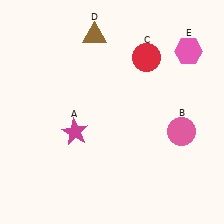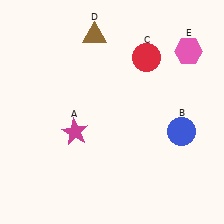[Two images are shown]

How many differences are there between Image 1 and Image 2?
There is 1 difference between the two images.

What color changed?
The circle (B) changed from pink in Image 1 to blue in Image 2.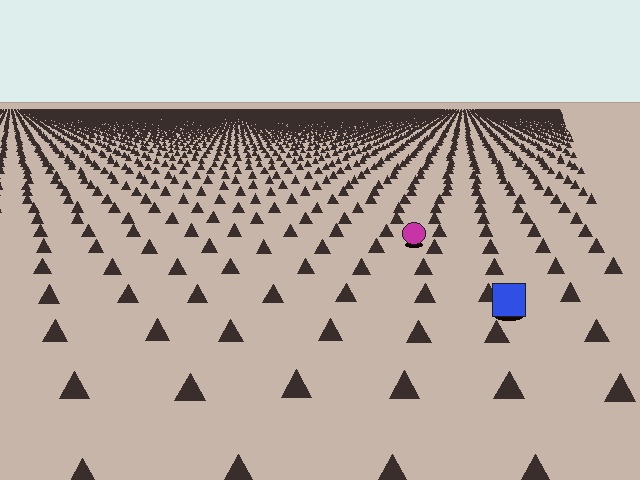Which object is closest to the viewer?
The blue square is closest. The texture marks near it are larger and more spread out.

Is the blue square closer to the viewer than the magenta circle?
Yes. The blue square is closer — you can tell from the texture gradient: the ground texture is coarser near it.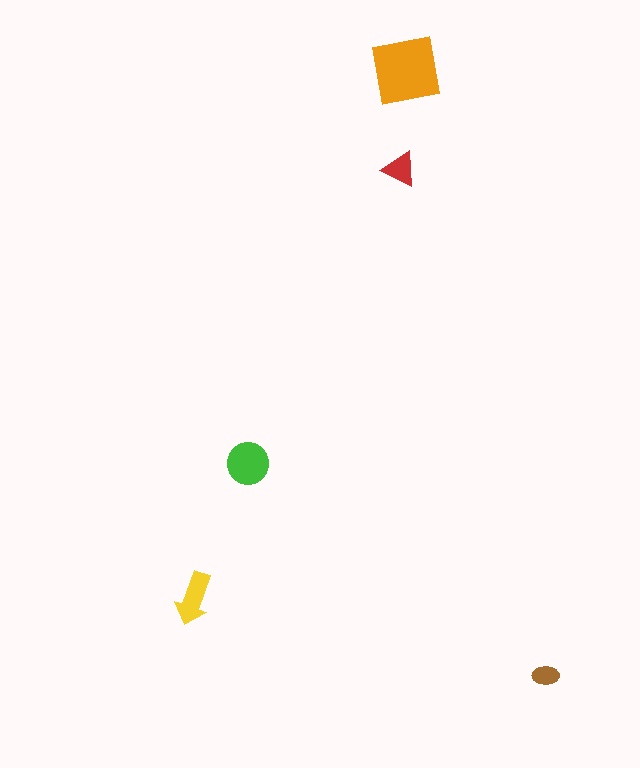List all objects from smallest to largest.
The brown ellipse, the red triangle, the yellow arrow, the green circle, the orange square.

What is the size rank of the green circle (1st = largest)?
2nd.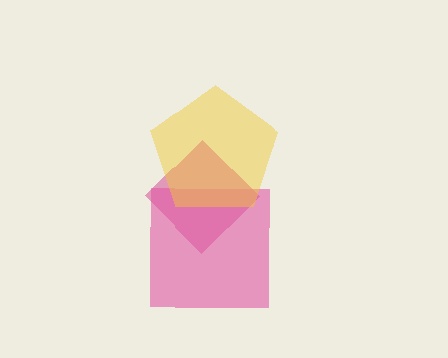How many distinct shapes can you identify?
There are 3 distinct shapes: a magenta diamond, a pink square, a yellow pentagon.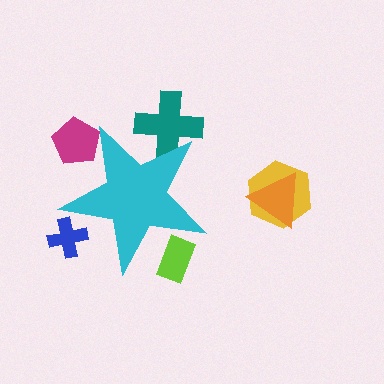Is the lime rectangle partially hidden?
Yes, the lime rectangle is partially hidden behind the cyan star.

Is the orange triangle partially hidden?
No, the orange triangle is fully visible.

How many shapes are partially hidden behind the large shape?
4 shapes are partially hidden.